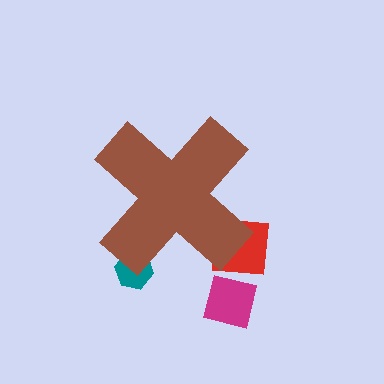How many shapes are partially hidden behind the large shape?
2 shapes are partially hidden.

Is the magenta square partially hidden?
No, the magenta square is fully visible.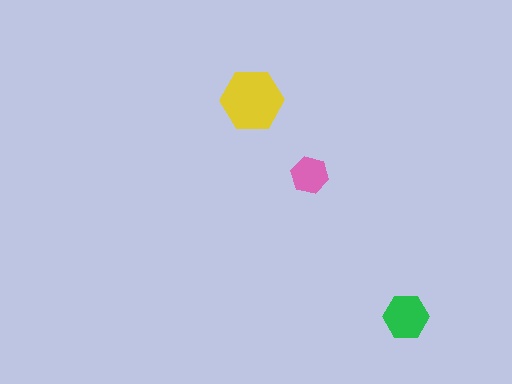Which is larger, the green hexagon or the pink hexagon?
The green one.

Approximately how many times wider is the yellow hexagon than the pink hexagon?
About 1.5 times wider.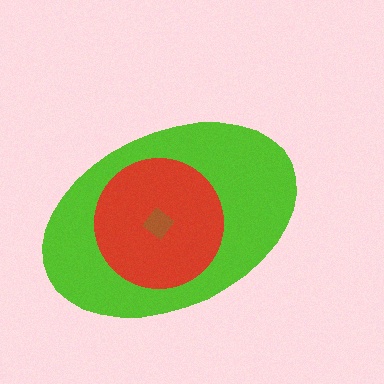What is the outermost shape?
The lime ellipse.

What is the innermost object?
The brown diamond.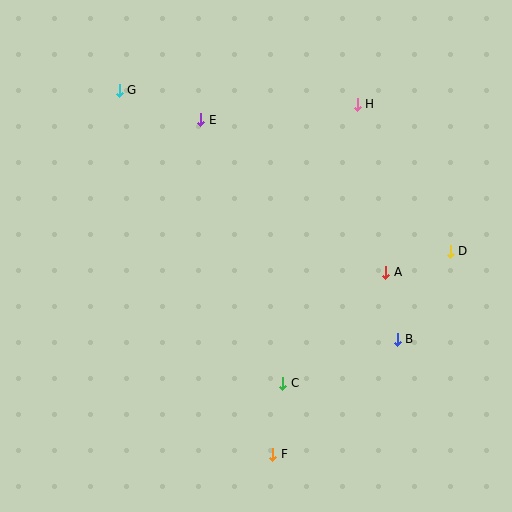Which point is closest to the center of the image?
Point C at (283, 383) is closest to the center.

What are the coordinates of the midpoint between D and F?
The midpoint between D and F is at (361, 353).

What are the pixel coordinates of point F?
Point F is at (273, 454).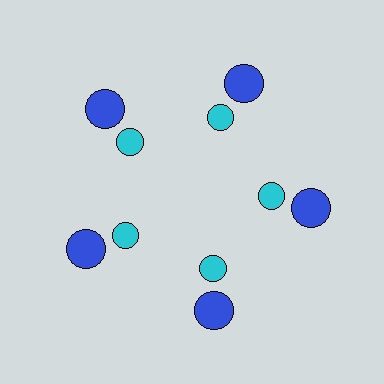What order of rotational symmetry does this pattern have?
This pattern has 5-fold rotational symmetry.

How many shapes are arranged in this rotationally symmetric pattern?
There are 10 shapes, arranged in 5 groups of 2.